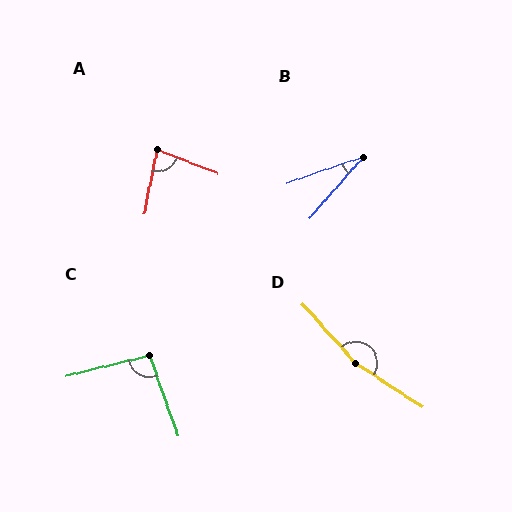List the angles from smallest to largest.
B (30°), A (80°), C (96°), D (165°).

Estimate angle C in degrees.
Approximately 96 degrees.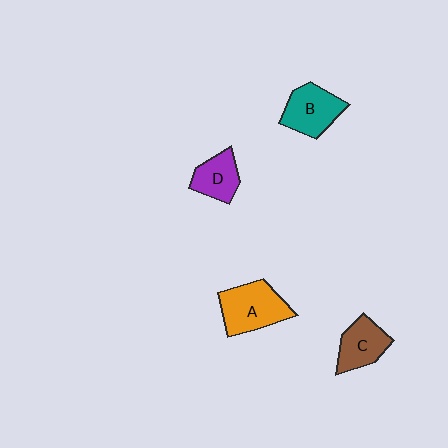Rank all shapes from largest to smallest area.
From largest to smallest: A (orange), B (teal), C (brown), D (purple).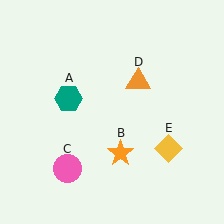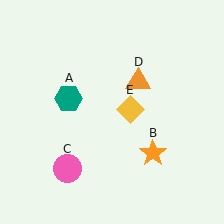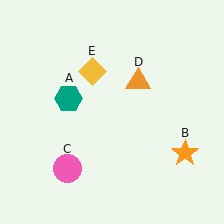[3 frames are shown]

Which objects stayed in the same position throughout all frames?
Teal hexagon (object A) and pink circle (object C) and orange triangle (object D) remained stationary.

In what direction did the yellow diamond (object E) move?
The yellow diamond (object E) moved up and to the left.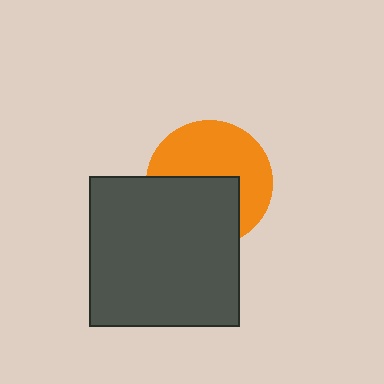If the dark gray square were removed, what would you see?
You would see the complete orange circle.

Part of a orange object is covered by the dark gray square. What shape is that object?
It is a circle.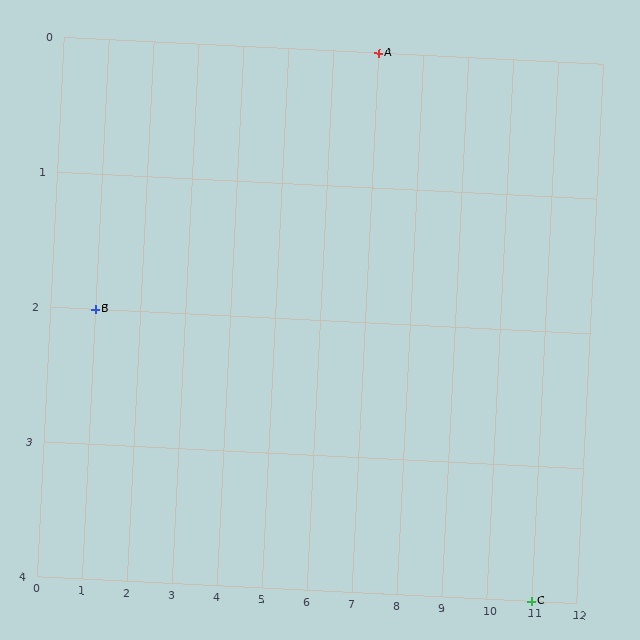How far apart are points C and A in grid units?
Points C and A are 4 columns and 4 rows apart (about 5.7 grid units diagonally).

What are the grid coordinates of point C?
Point C is at grid coordinates (11, 4).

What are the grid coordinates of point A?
Point A is at grid coordinates (7, 0).